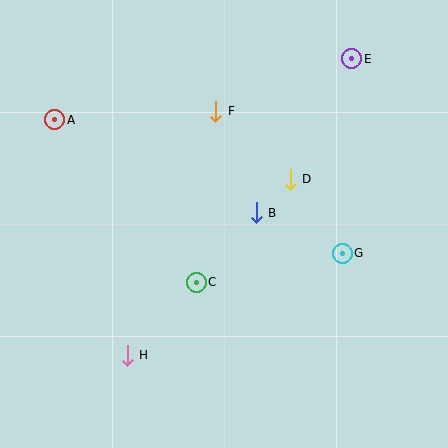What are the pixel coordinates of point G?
Point G is at (342, 253).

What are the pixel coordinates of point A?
Point A is at (55, 120).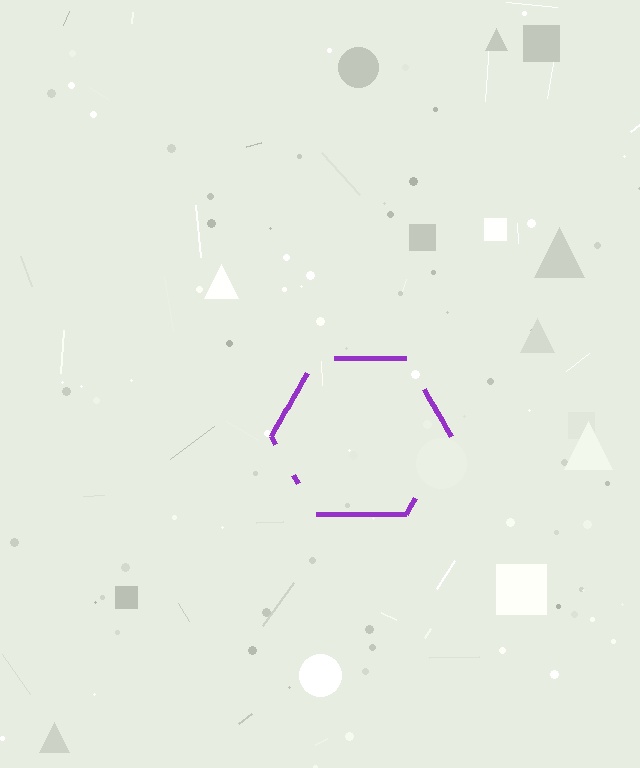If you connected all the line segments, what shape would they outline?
They would outline a hexagon.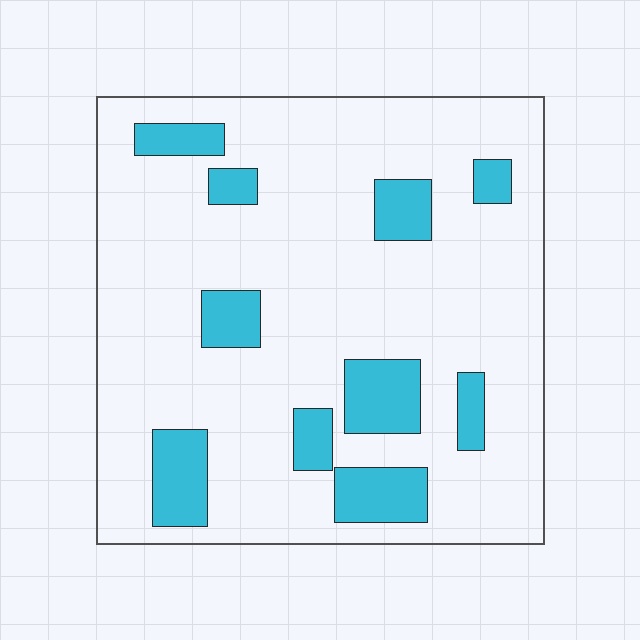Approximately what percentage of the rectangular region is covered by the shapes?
Approximately 15%.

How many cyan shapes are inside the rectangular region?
10.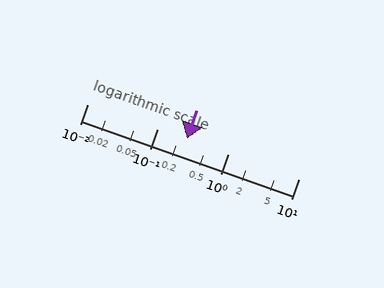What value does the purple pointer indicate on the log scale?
The pointer indicates approximately 0.26.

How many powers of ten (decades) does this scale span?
The scale spans 3 decades, from 0.01 to 10.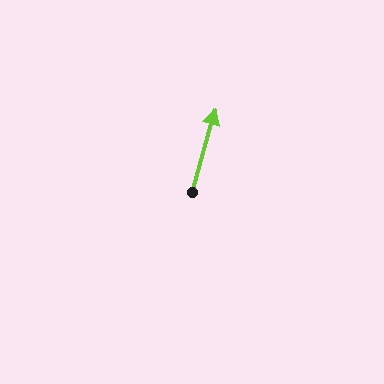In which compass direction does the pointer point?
North.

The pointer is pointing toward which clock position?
Roughly 1 o'clock.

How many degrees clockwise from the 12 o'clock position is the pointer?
Approximately 16 degrees.